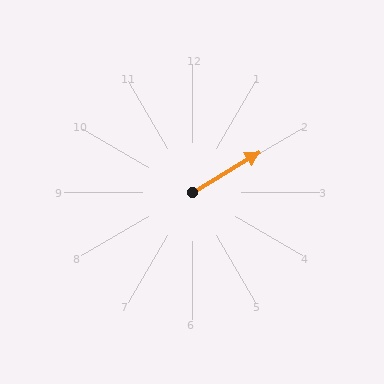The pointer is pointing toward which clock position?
Roughly 2 o'clock.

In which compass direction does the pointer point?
Northeast.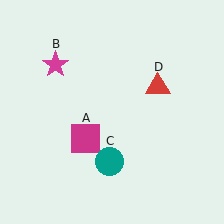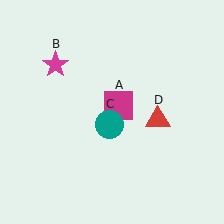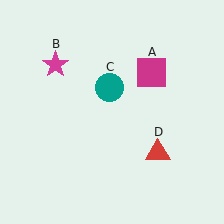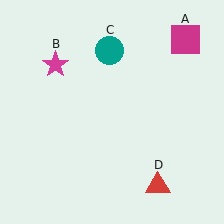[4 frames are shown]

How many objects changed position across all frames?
3 objects changed position: magenta square (object A), teal circle (object C), red triangle (object D).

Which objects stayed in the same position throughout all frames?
Magenta star (object B) remained stationary.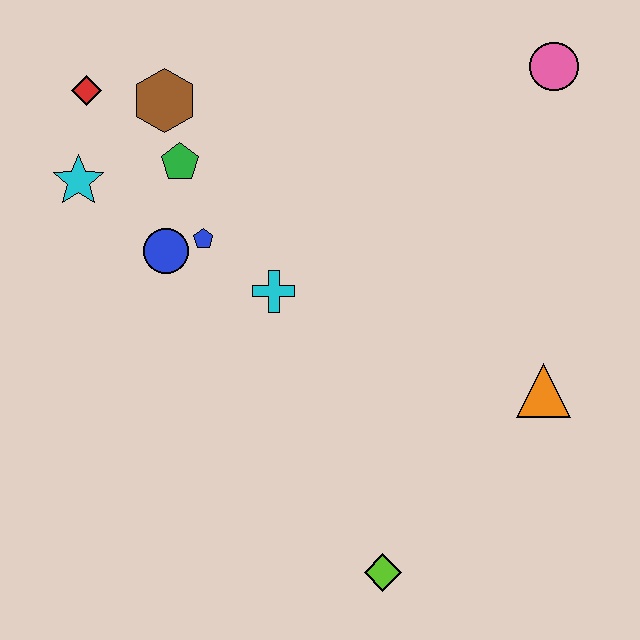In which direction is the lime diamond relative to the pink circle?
The lime diamond is below the pink circle.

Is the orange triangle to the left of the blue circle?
No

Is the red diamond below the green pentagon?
No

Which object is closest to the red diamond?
The brown hexagon is closest to the red diamond.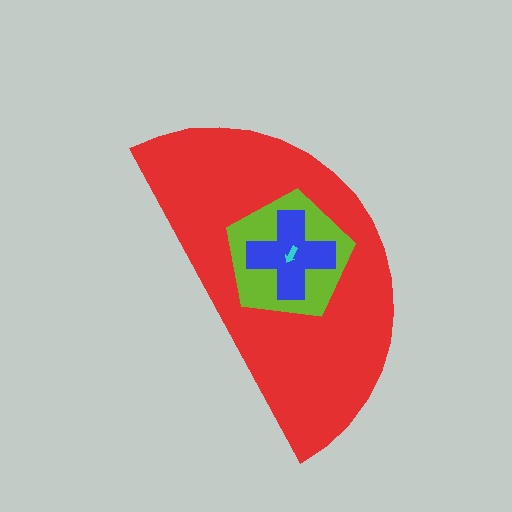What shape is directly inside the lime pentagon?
The blue cross.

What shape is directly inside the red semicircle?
The lime pentagon.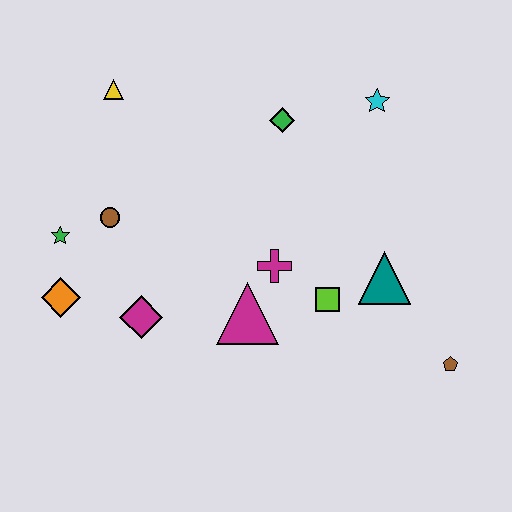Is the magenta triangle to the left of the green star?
No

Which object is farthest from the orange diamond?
The brown pentagon is farthest from the orange diamond.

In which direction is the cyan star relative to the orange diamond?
The cyan star is to the right of the orange diamond.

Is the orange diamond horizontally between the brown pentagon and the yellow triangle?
No